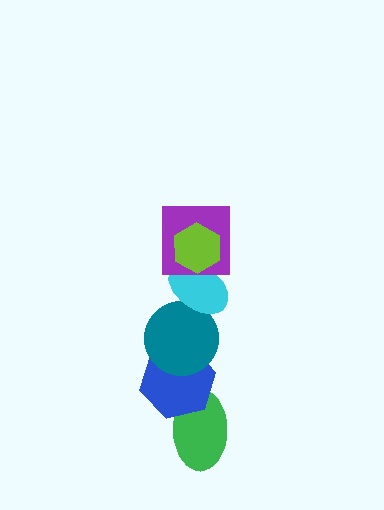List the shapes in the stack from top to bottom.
From top to bottom: the lime hexagon, the purple square, the cyan ellipse, the teal circle, the blue hexagon, the green ellipse.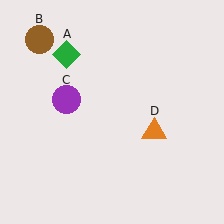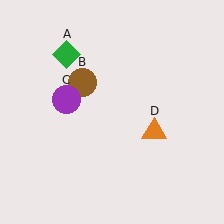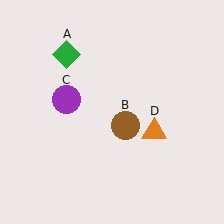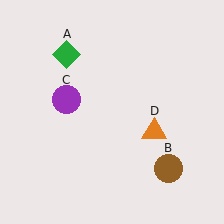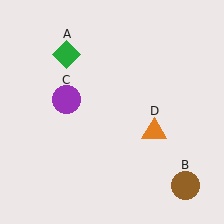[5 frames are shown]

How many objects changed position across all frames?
1 object changed position: brown circle (object B).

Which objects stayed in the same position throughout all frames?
Green diamond (object A) and purple circle (object C) and orange triangle (object D) remained stationary.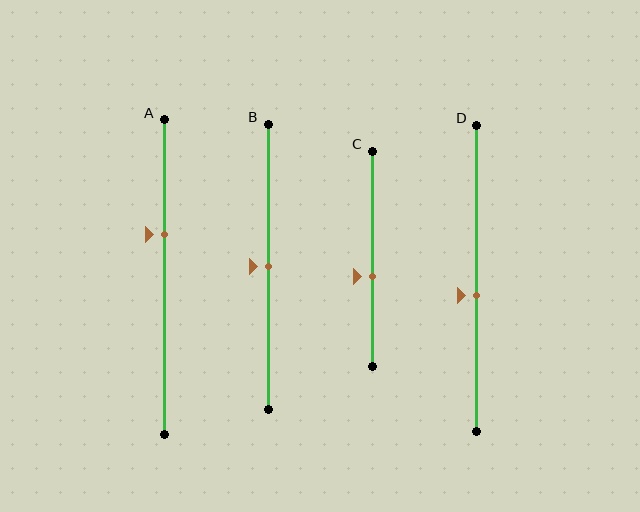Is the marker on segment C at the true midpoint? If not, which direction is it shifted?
No, the marker on segment C is shifted downward by about 8% of the segment length.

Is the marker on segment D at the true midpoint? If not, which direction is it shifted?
No, the marker on segment D is shifted downward by about 6% of the segment length.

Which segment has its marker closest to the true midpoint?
Segment B has its marker closest to the true midpoint.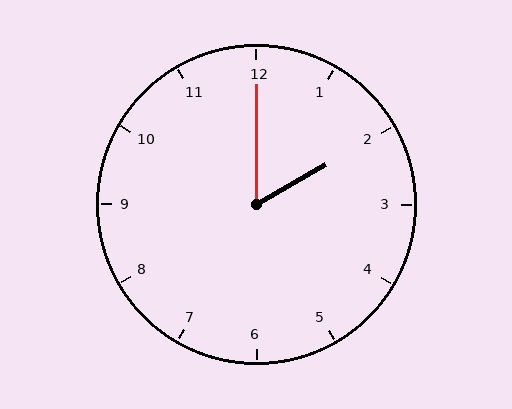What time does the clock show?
2:00.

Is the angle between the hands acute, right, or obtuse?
It is acute.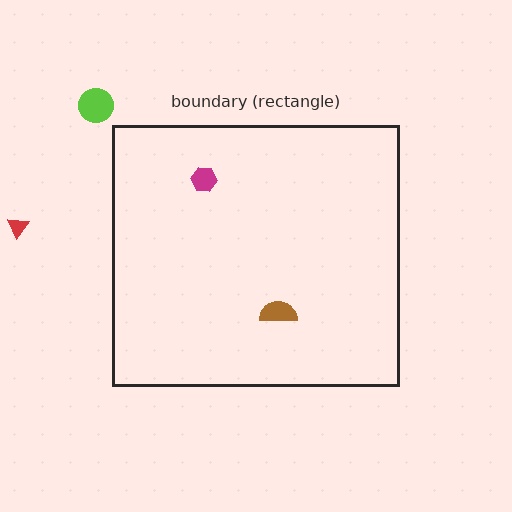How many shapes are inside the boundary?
2 inside, 2 outside.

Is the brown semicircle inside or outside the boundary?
Inside.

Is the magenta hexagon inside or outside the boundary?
Inside.